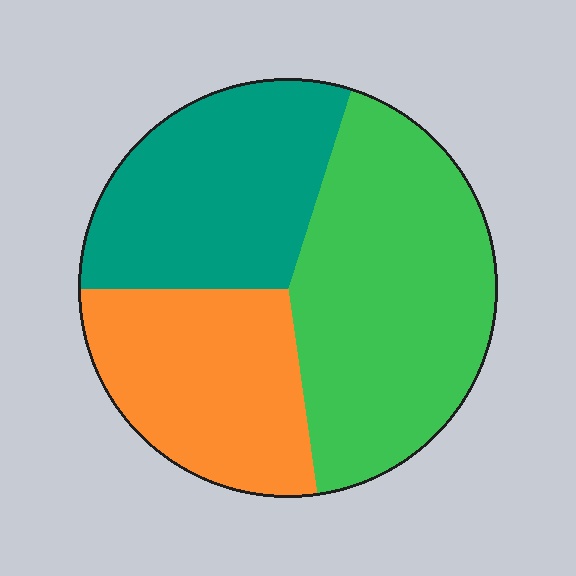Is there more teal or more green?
Green.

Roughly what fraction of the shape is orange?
Orange covers roughly 25% of the shape.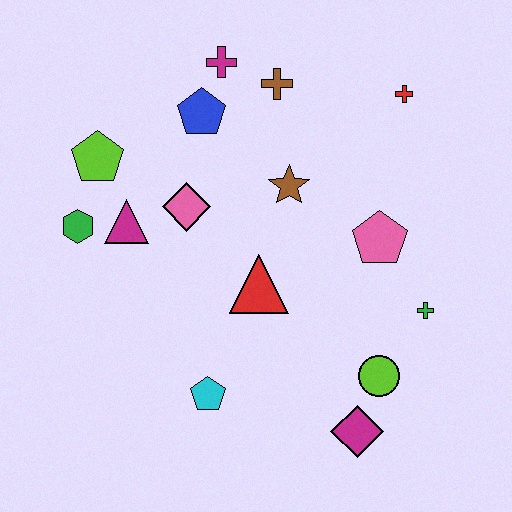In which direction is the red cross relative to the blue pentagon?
The red cross is to the right of the blue pentagon.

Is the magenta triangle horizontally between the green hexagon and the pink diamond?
Yes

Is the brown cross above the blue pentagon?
Yes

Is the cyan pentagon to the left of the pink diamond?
No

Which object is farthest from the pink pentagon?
The green hexagon is farthest from the pink pentagon.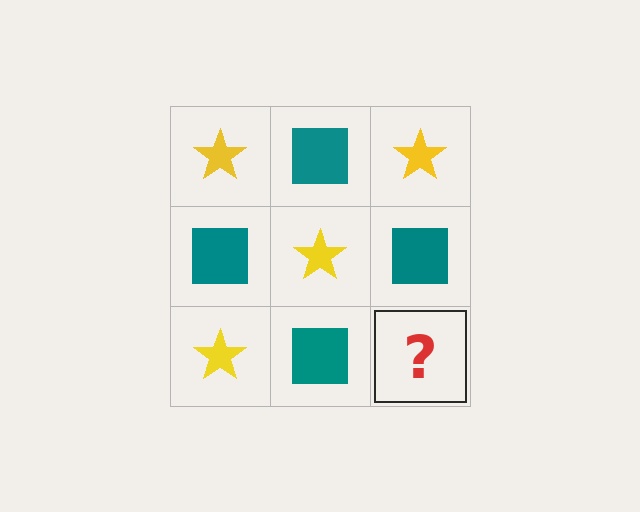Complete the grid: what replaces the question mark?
The question mark should be replaced with a yellow star.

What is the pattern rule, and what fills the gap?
The rule is that it alternates yellow star and teal square in a checkerboard pattern. The gap should be filled with a yellow star.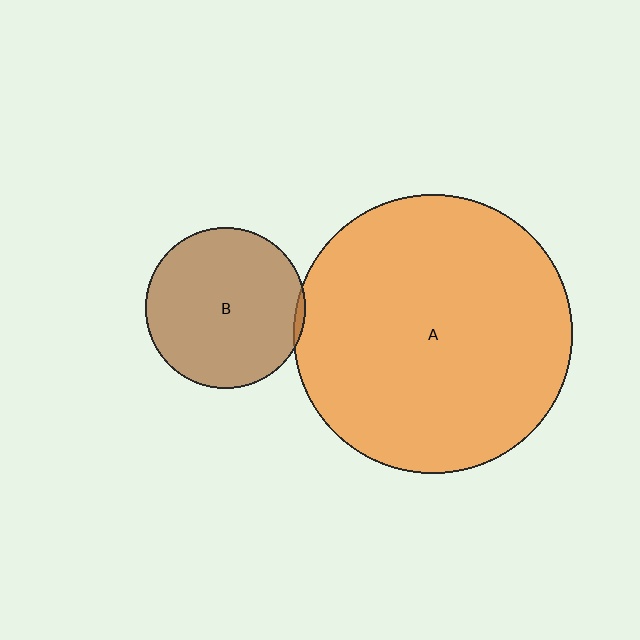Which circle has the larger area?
Circle A (orange).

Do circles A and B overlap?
Yes.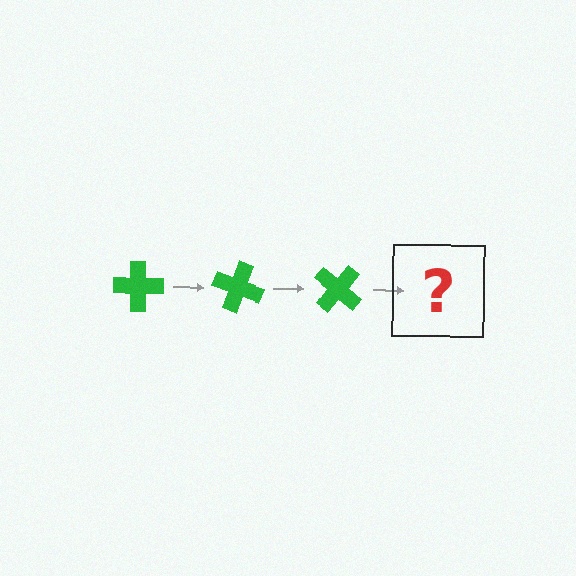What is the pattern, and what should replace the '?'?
The pattern is that the cross rotates 20 degrees each step. The '?' should be a green cross rotated 60 degrees.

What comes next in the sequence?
The next element should be a green cross rotated 60 degrees.